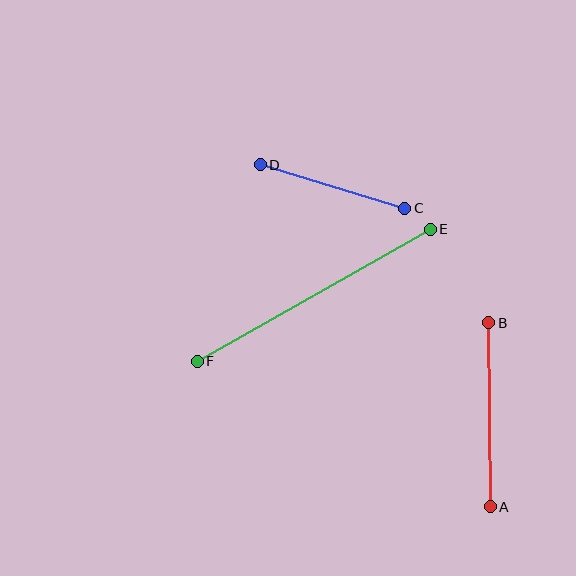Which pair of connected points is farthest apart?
Points E and F are farthest apart.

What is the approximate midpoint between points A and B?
The midpoint is at approximately (490, 415) pixels.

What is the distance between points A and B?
The distance is approximately 184 pixels.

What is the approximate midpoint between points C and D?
The midpoint is at approximately (333, 186) pixels.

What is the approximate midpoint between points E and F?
The midpoint is at approximately (314, 295) pixels.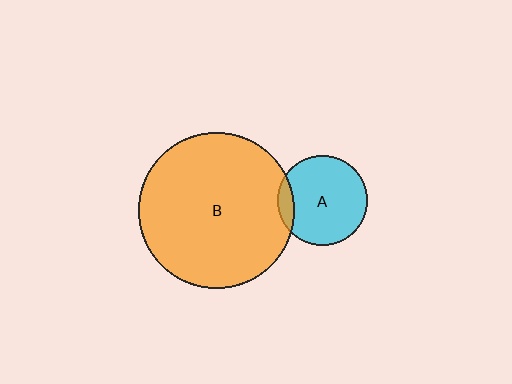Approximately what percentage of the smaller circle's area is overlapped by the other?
Approximately 10%.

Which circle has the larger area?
Circle B (orange).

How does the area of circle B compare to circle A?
Approximately 3.0 times.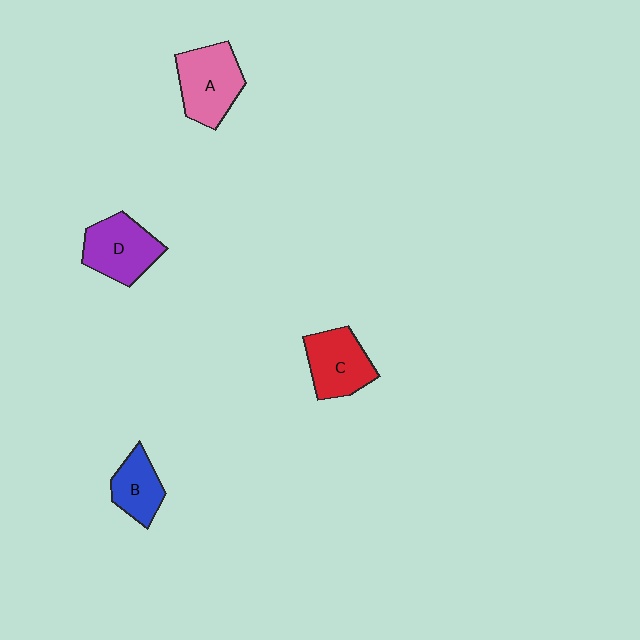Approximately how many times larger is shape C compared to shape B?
Approximately 1.4 times.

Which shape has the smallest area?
Shape B (blue).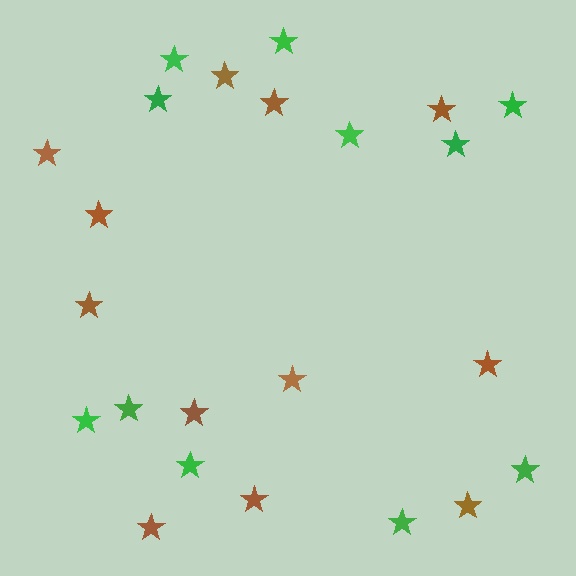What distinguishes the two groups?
There are 2 groups: one group of green stars (11) and one group of brown stars (12).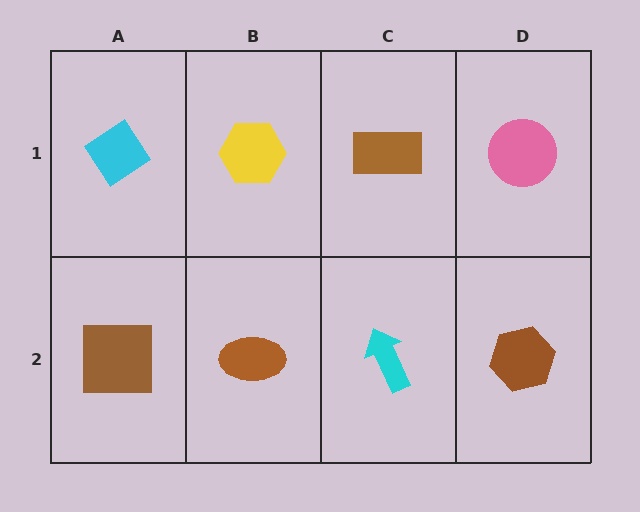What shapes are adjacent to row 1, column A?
A brown square (row 2, column A), a yellow hexagon (row 1, column B).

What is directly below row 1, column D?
A brown hexagon.